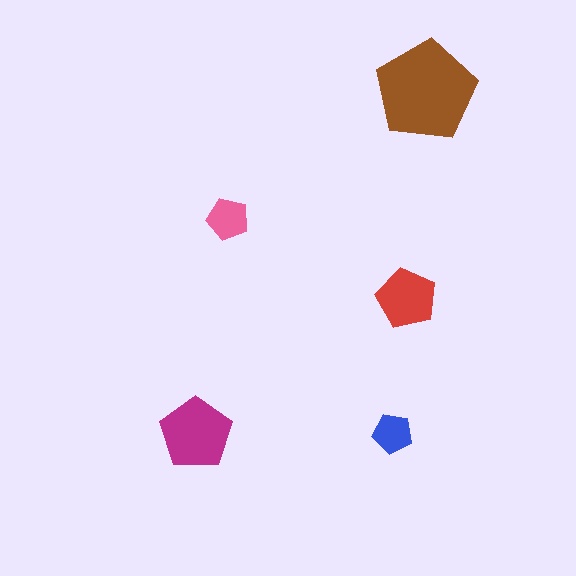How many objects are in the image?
There are 5 objects in the image.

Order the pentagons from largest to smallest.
the brown one, the magenta one, the red one, the pink one, the blue one.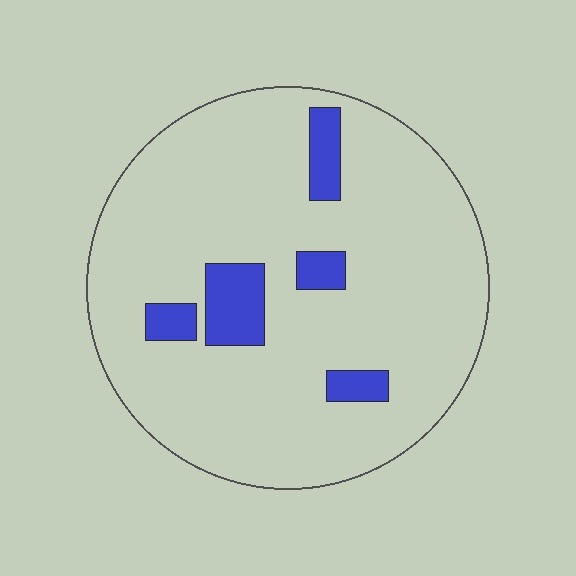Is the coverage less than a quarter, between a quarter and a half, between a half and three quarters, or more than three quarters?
Less than a quarter.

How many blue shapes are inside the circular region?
5.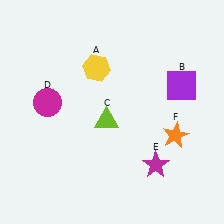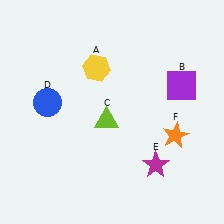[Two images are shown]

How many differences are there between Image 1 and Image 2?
There is 1 difference between the two images.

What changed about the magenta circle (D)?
In Image 1, D is magenta. In Image 2, it changed to blue.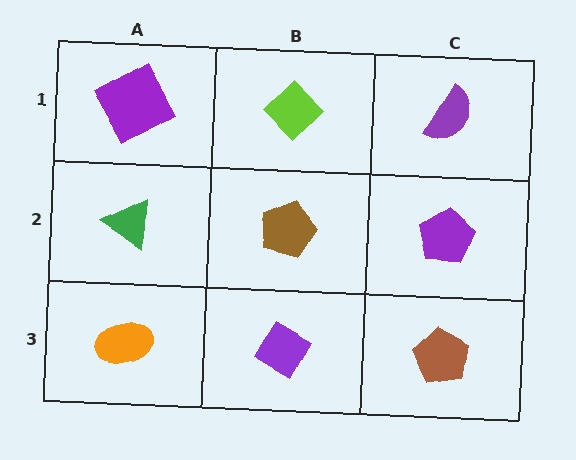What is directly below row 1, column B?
A brown pentagon.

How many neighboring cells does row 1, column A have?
2.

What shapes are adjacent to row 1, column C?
A purple pentagon (row 2, column C), a lime diamond (row 1, column B).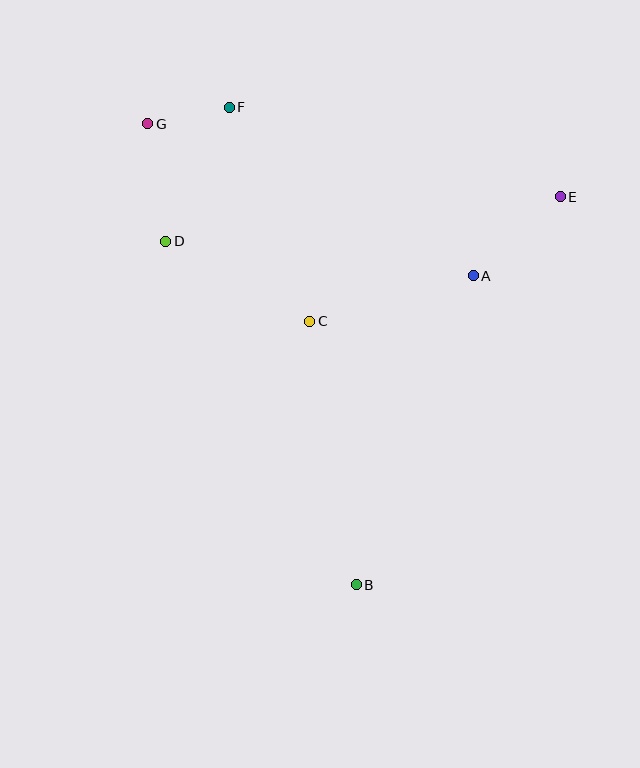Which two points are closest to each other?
Points F and G are closest to each other.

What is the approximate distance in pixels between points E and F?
The distance between E and F is approximately 343 pixels.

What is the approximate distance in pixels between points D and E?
The distance between D and E is approximately 397 pixels.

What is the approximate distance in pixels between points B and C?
The distance between B and C is approximately 268 pixels.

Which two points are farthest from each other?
Points B and G are farthest from each other.